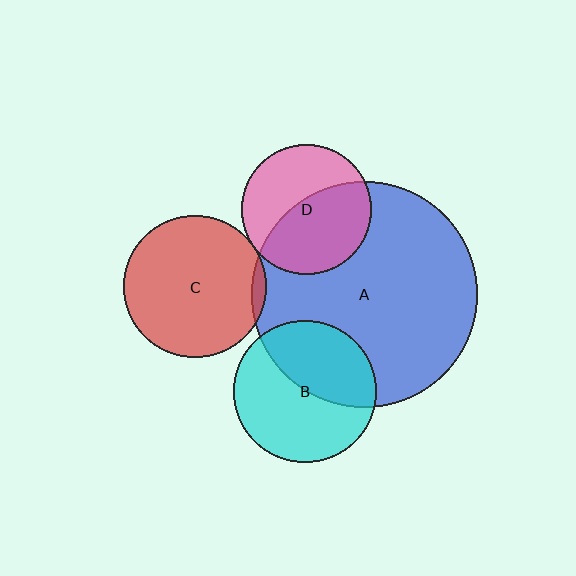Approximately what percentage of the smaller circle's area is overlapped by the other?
Approximately 55%.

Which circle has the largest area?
Circle A (blue).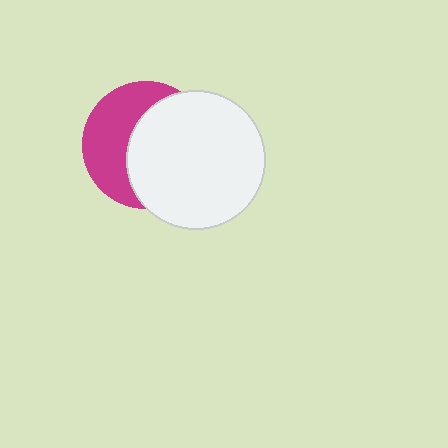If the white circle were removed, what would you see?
You would see the complete magenta circle.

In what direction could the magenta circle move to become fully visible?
The magenta circle could move left. That would shift it out from behind the white circle entirely.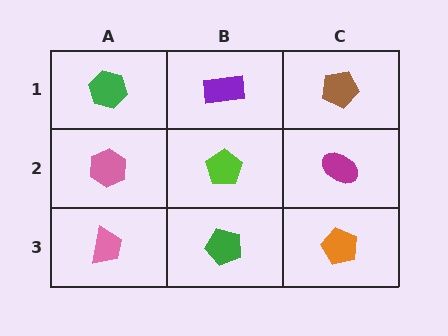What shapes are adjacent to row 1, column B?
A lime pentagon (row 2, column B), a green hexagon (row 1, column A), a brown pentagon (row 1, column C).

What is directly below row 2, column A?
A pink trapezoid.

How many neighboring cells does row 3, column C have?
2.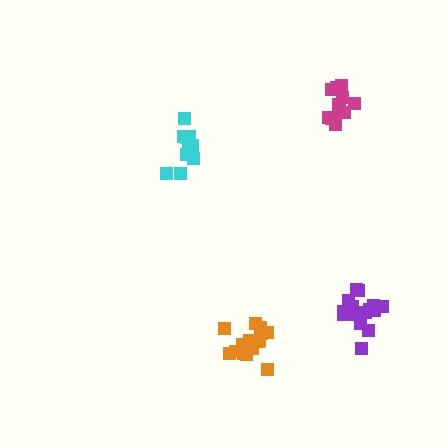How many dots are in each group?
Group 1: 11 dots, Group 2: 15 dots, Group 3: 15 dots, Group 4: 11 dots (52 total).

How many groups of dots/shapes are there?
There are 4 groups.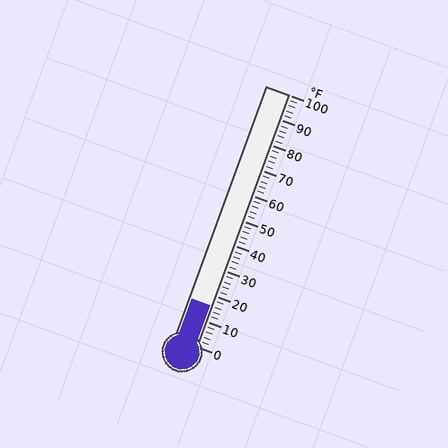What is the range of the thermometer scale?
The thermometer scale ranges from 0°F to 100°F.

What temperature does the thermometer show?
The thermometer shows approximately 16°F.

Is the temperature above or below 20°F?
The temperature is below 20°F.